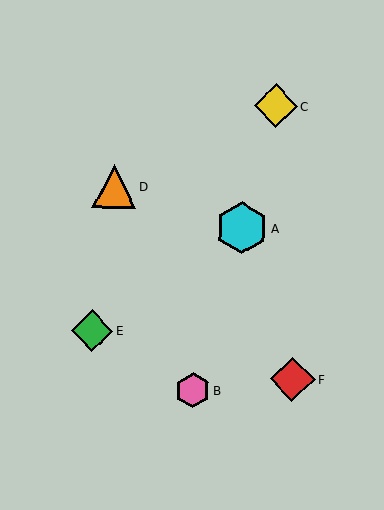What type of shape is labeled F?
Shape F is a red diamond.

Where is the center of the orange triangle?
The center of the orange triangle is at (114, 186).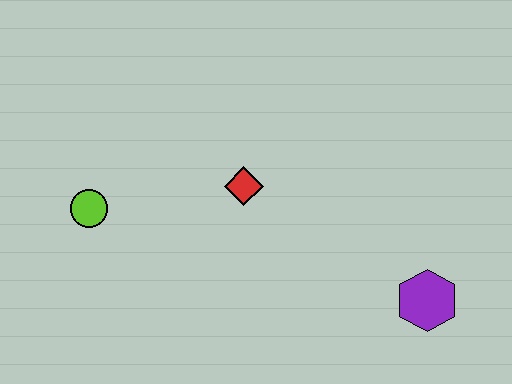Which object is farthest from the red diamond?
The purple hexagon is farthest from the red diamond.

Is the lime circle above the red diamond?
No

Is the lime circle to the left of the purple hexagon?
Yes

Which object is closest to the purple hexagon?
The red diamond is closest to the purple hexagon.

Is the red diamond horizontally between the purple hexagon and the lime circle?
Yes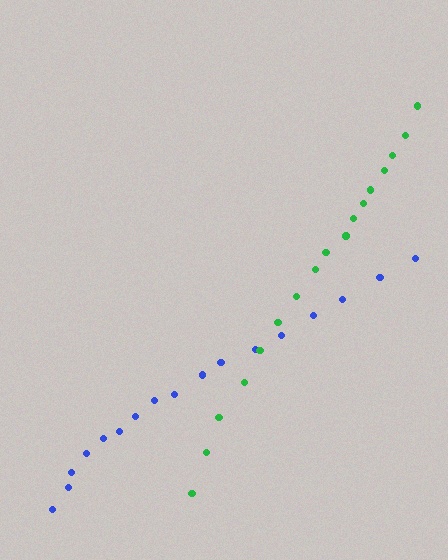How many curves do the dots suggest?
There are 2 distinct paths.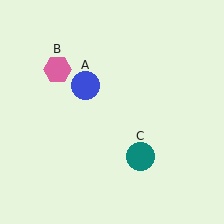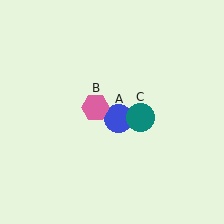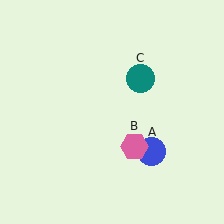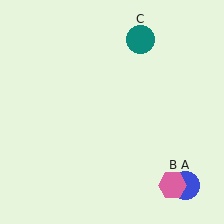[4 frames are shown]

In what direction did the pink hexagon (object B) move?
The pink hexagon (object B) moved down and to the right.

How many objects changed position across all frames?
3 objects changed position: blue circle (object A), pink hexagon (object B), teal circle (object C).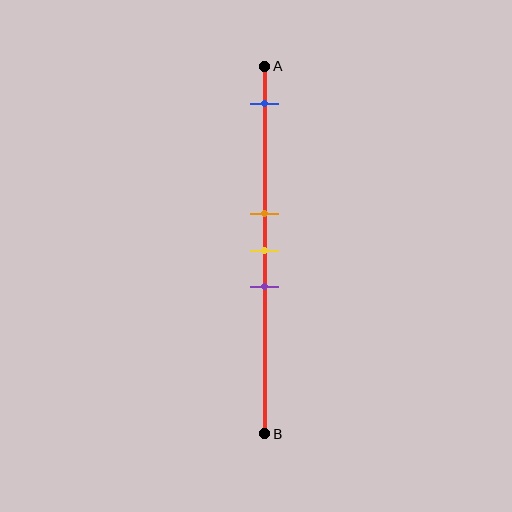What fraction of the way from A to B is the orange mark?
The orange mark is approximately 40% (0.4) of the way from A to B.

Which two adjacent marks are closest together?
The orange and yellow marks are the closest adjacent pair.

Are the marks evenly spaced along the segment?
No, the marks are not evenly spaced.